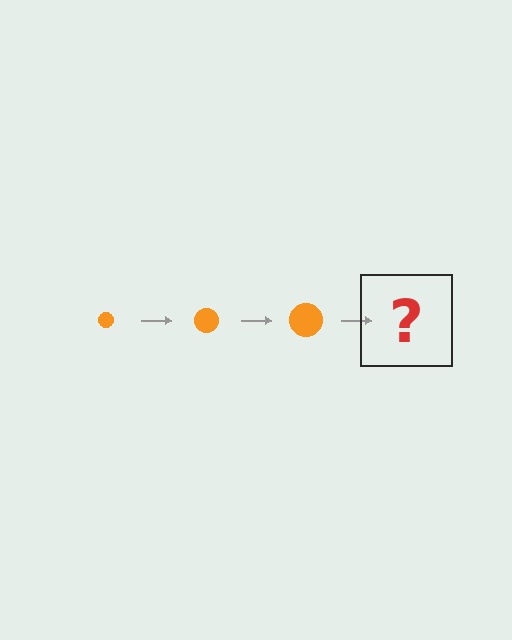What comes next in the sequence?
The next element should be an orange circle, larger than the previous one.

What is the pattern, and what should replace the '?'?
The pattern is that the circle gets progressively larger each step. The '?' should be an orange circle, larger than the previous one.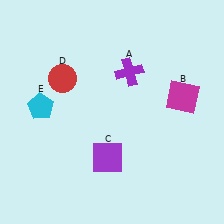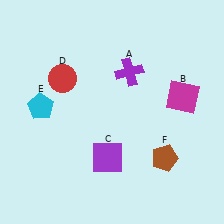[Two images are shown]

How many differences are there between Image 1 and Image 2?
There is 1 difference between the two images.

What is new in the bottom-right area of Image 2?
A brown pentagon (F) was added in the bottom-right area of Image 2.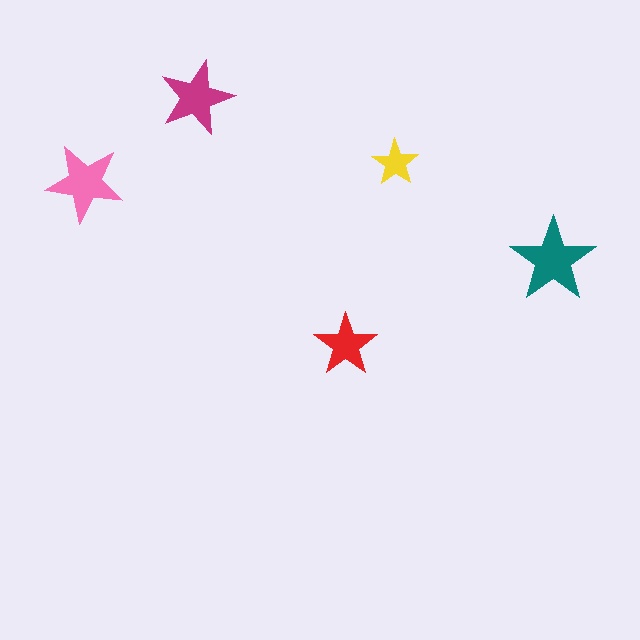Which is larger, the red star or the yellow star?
The red one.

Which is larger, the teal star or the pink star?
The teal one.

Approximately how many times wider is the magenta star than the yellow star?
About 1.5 times wider.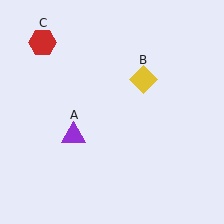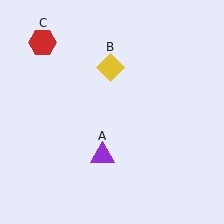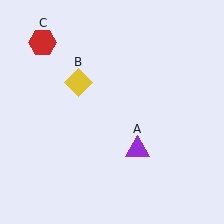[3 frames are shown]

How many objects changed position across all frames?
2 objects changed position: purple triangle (object A), yellow diamond (object B).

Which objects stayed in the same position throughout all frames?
Red hexagon (object C) remained stationary.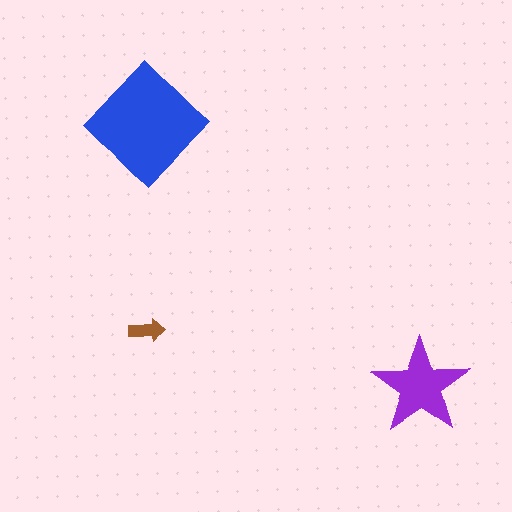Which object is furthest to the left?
The brown arrow is leftmost.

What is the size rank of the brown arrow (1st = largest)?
3rd.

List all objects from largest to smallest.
The blue diamond, the purple star, the brown arrow.